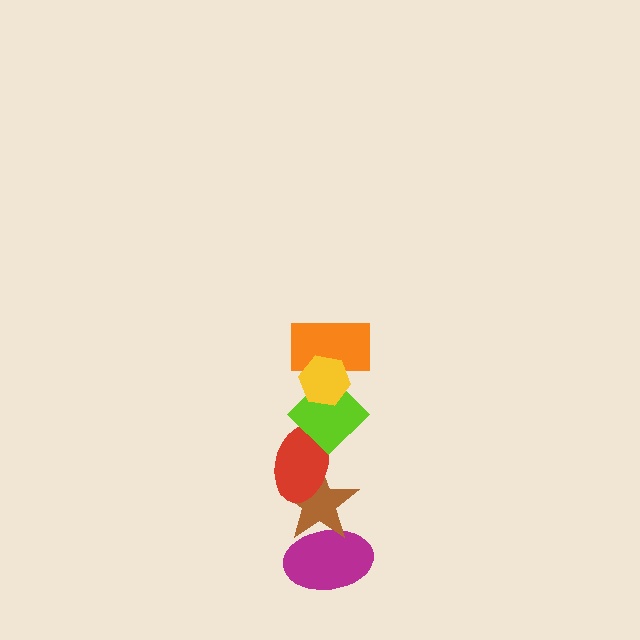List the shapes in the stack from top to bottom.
From top to bottom: the yellow hexagon, the orange rectangle, the lime diamond, the red ellipse, the brown star, the magenta ellipse.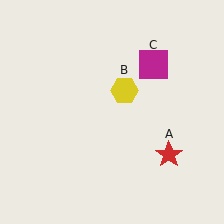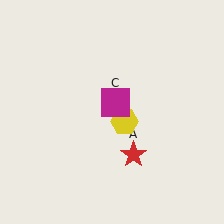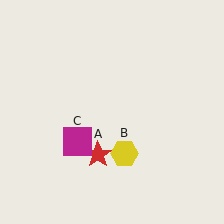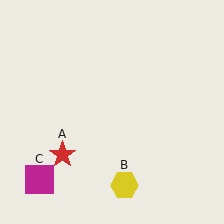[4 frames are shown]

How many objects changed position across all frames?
3 objects changed position: red star (object A), yellow hexagon (object B), magenta square (object C).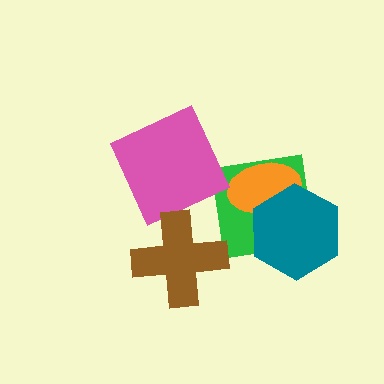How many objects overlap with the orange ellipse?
2 objects overlap with the orange ellipse.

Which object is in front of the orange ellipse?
The teal hexagon is in front of the orange ellipse.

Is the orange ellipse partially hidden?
Yes, it is partially covered by another shape.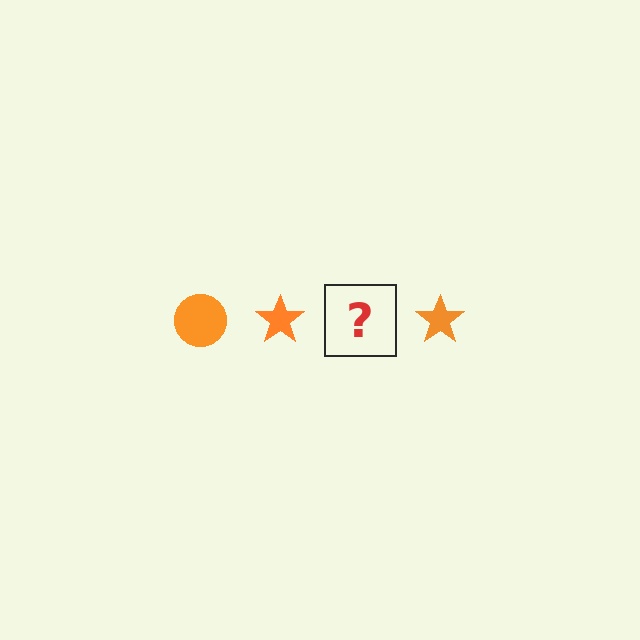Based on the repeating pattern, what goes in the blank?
The blank should be an orange circle.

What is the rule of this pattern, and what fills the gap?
The rule is that the pattern cycles through circle, star shapes in orange. The gap should be filled with an orange circle.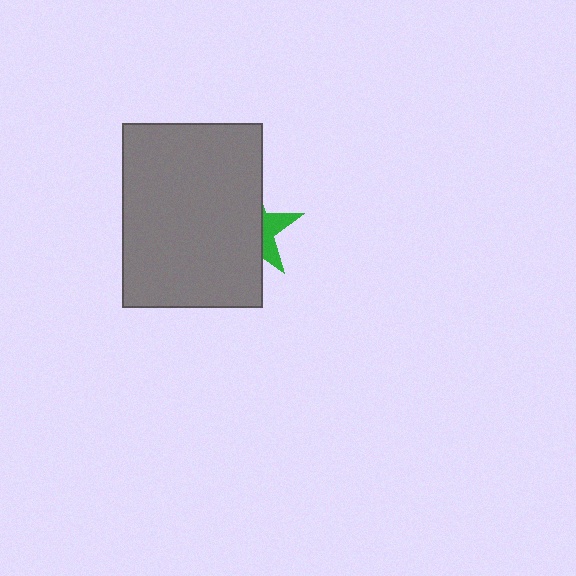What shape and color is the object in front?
The object in front is a gray rectangle.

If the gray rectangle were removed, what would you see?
You would see the complete green star.